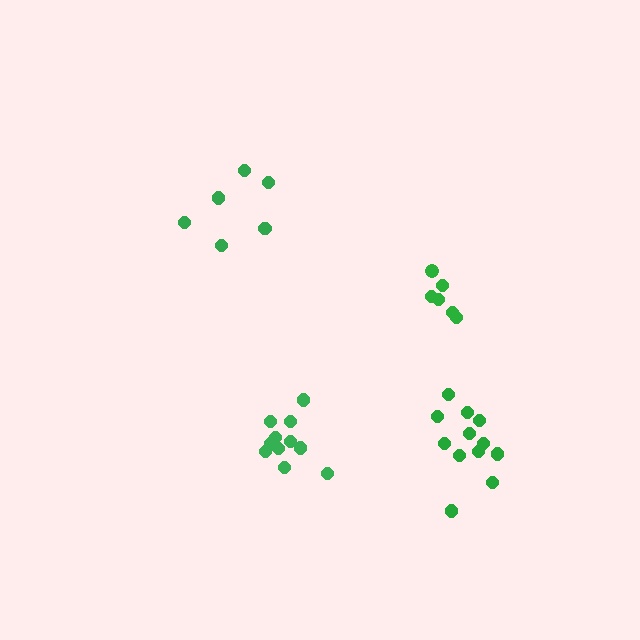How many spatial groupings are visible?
There are 4 spatial groupings.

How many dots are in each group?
Group 1: 6 dots, Group 2: 11 dots, Group 3: 6 dots, Group 4: 12 dots (35 total).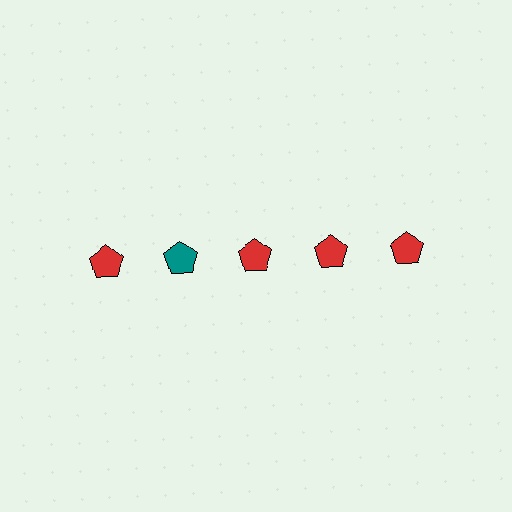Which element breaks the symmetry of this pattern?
The teal pentagon in the top row, second from left column breaks the symmetry. All other shapes are red pentagons.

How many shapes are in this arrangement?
There are 5 shapes arranged in a grid pattern.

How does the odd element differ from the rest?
It has a different color: teal instead of red.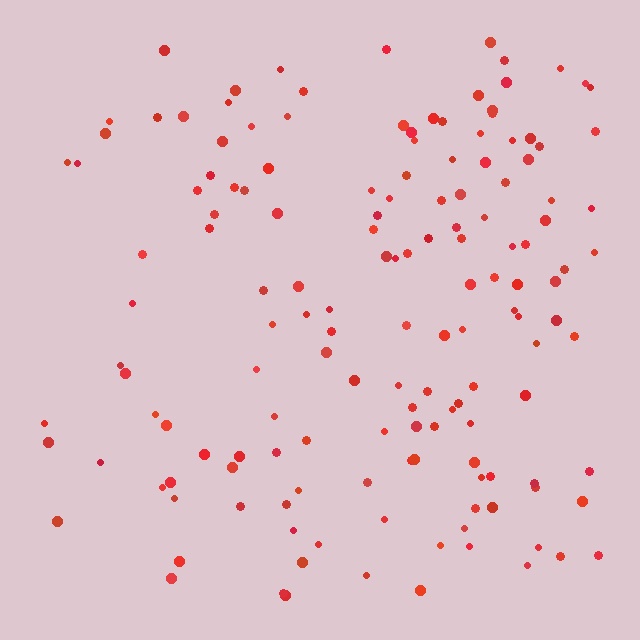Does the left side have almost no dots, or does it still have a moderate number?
Still a moderate number, just noticeably fewer than the right.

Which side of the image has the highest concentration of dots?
The right.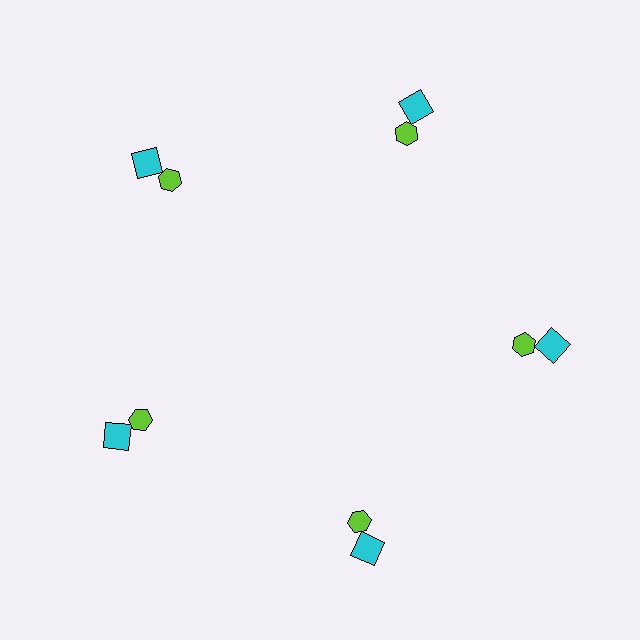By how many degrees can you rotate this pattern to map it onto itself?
The pattern maps onto itself every 72 degrees of rotation.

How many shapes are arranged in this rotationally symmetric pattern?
There are 10 shapes, arranged in 5 groups of 2.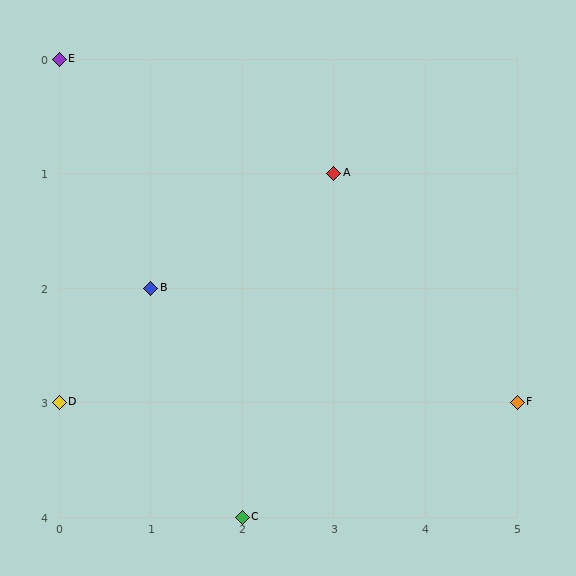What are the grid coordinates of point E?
Point E is at grid coordinates (0, 0).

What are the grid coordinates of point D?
Point D is at grid coordinates (0, 3).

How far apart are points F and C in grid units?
Points F and C are 3 columns and 1 row apart (about 3.2 grid units diagonally).